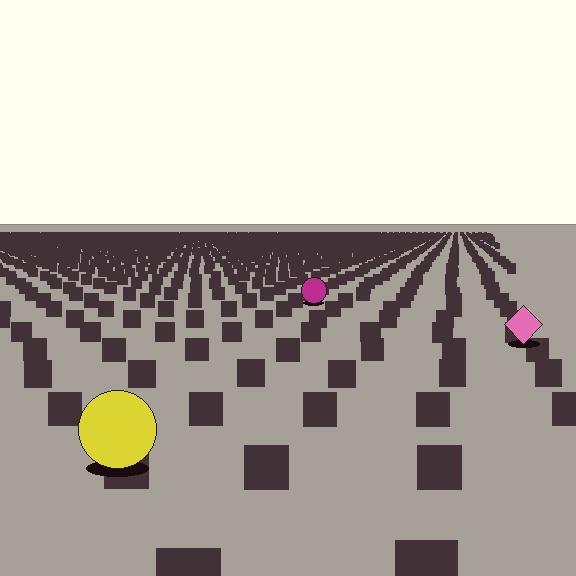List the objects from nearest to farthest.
From nearest to farthest: the yellow circle, the pink diamond, the magenta circle.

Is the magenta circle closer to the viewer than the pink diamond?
No. The pink diamond is closer — you can tell from the texture gradient: the ground texture is coarser near it.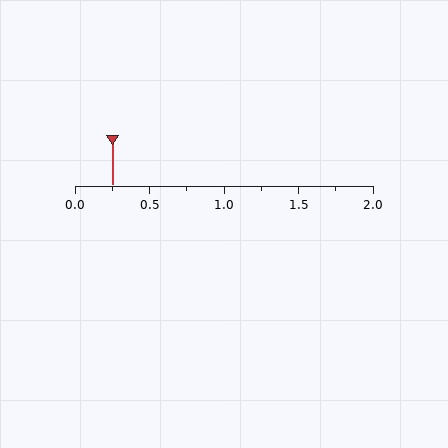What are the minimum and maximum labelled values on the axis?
The axis runs from 0.0 to 2.0.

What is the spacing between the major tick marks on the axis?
The major ticks are spaced 0.5 apart.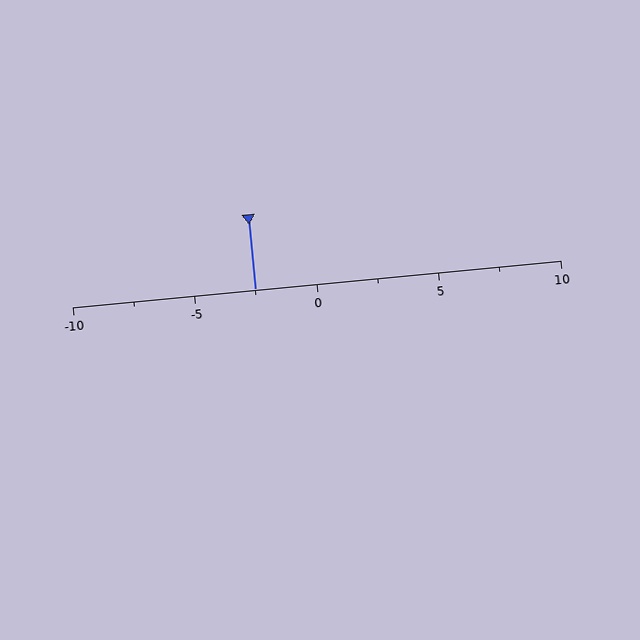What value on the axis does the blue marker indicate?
The marker indicates approximately -2.5.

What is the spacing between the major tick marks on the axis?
The major ticks are spaced 5 apart.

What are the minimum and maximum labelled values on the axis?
The axis runs from -10 to 10.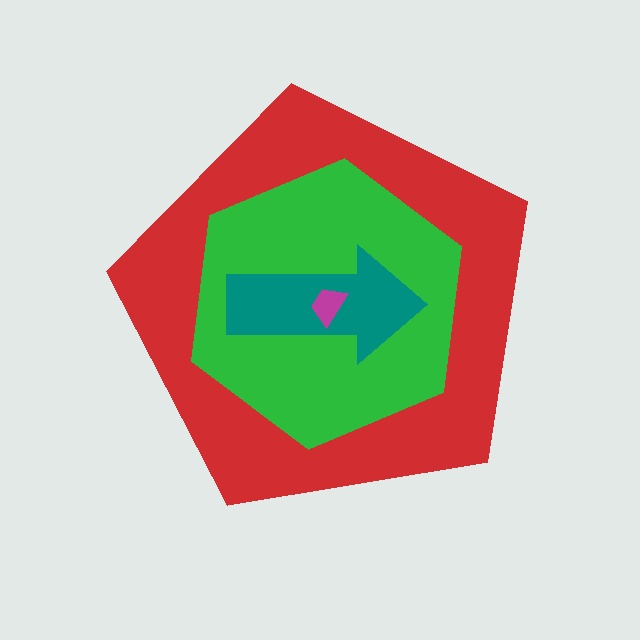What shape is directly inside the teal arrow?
The magenta trapezoid.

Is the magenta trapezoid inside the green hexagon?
Yes.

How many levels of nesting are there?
4.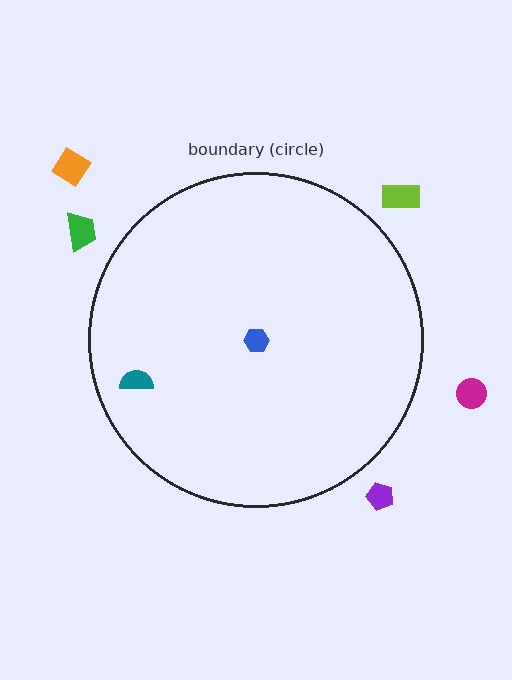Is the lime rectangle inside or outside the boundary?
Outside.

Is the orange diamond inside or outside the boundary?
Outside.